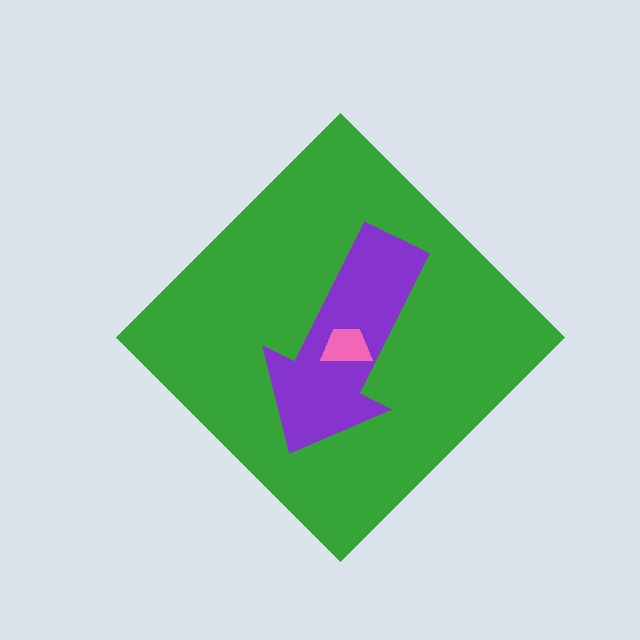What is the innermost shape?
The pink trapezoid.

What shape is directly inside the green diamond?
The purple arrow.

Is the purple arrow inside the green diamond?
Yes.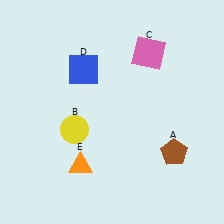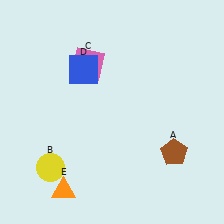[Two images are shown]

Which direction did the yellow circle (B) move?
The yellow circle (B) moved down.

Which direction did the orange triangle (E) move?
The orange triangle (E) moved down.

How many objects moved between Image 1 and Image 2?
3 objects moved between the two images.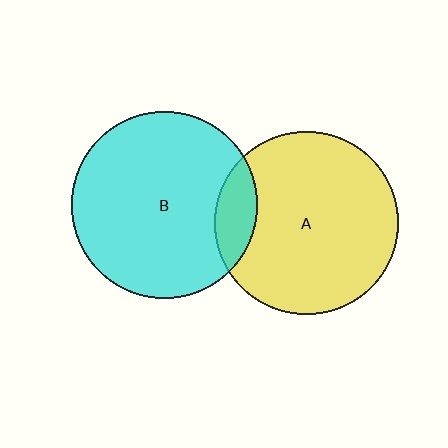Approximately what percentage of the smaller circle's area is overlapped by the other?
Approximately 10%.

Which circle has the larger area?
Circle B (cyan).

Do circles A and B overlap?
Yes.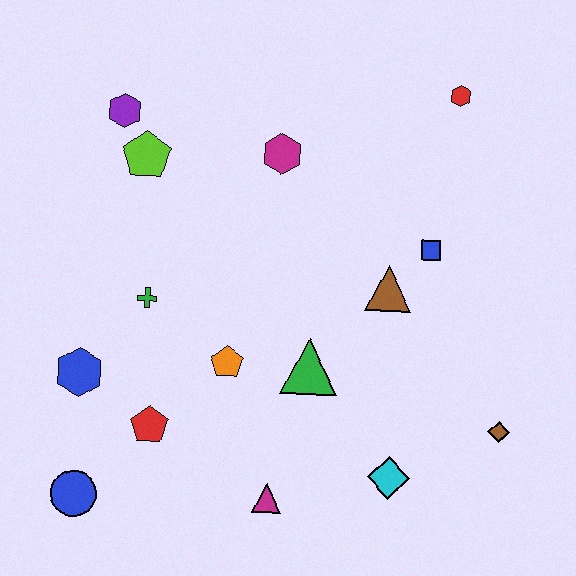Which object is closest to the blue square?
The brown triangle is closest to the blue square.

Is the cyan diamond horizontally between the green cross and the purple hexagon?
No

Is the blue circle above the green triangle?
No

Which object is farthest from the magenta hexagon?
The blue circle is farthest from the magenta hexagon.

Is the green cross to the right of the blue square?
No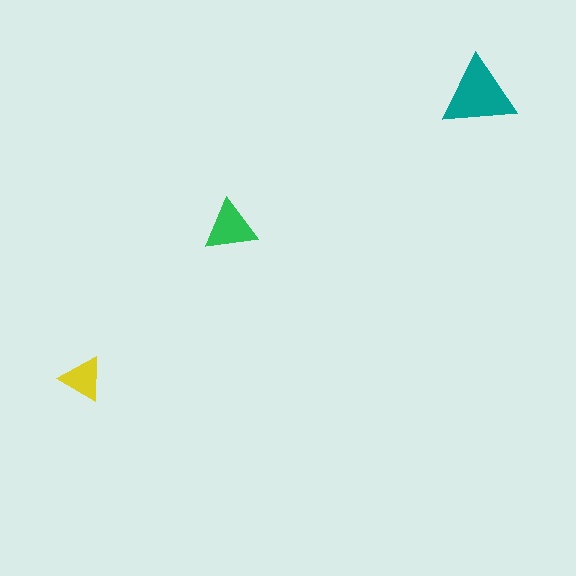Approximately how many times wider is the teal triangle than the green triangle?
About 1.5 times wider.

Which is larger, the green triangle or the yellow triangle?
The green one.